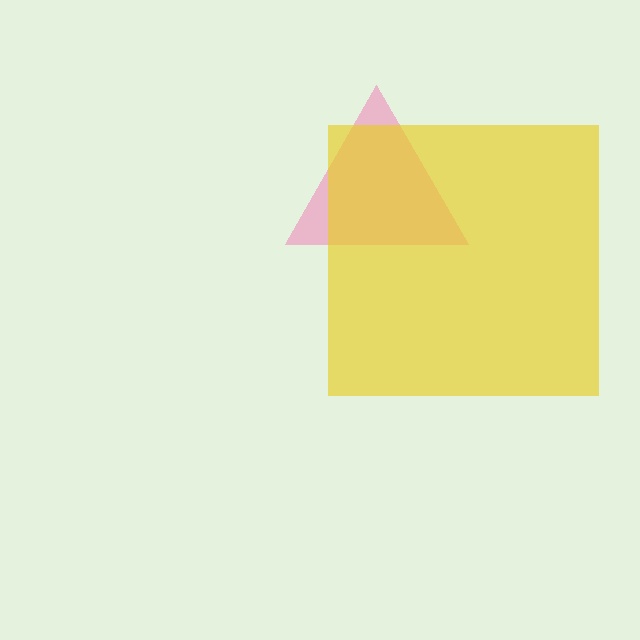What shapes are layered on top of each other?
The layered shapes are: a pink triangle, a yellow square.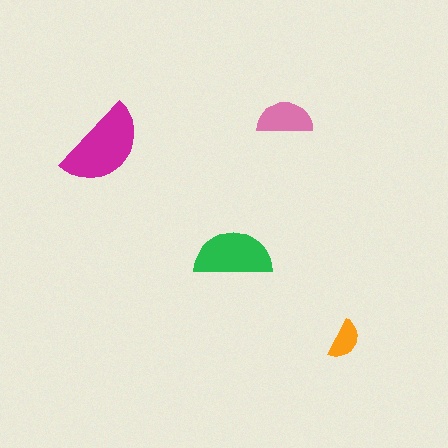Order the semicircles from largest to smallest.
the magenta one, the green one, the pink one, the orange one.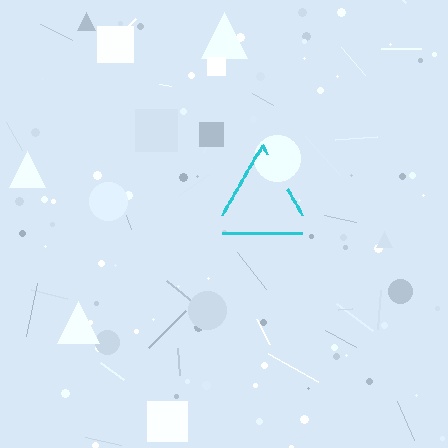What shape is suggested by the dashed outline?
The dashed outline suggests a triangle.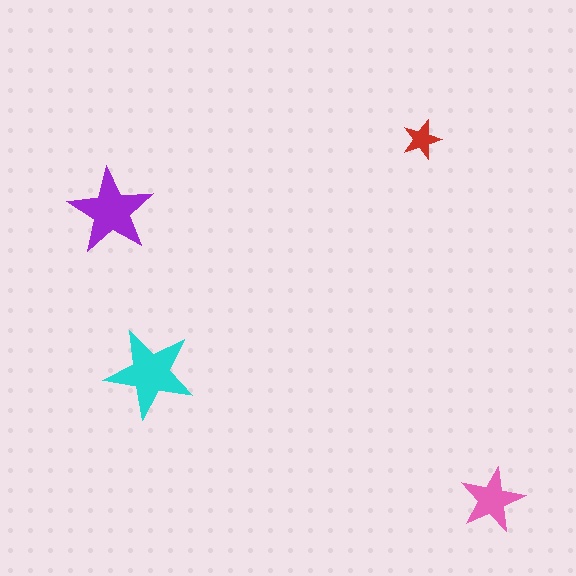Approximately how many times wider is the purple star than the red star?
About 2 times wider.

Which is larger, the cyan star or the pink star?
The cyan one.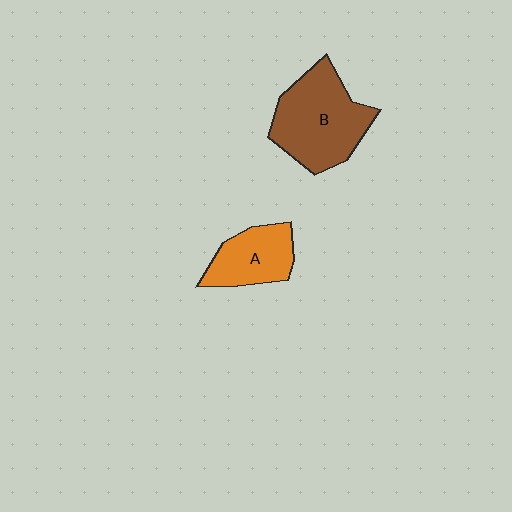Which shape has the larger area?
Shape B (brown).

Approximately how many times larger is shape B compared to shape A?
Approximately 1.6 times.